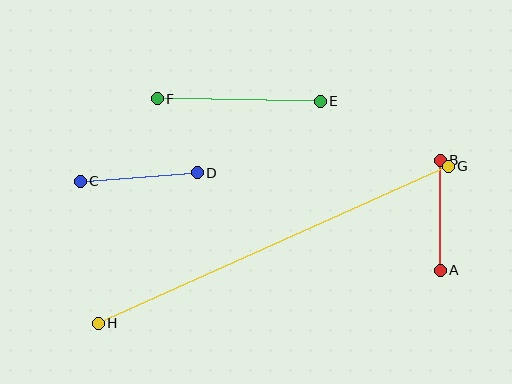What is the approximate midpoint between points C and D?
The midpoint is at approximately (139, 177) pixels.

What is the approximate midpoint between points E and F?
The midpoint is at approximately (239, 100) pixels.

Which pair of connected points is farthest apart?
Points G and H are farthest apart.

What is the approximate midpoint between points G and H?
The midpoint is at approximately (273, 245) pixels.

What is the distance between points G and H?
The distance is approximately 383 pixels.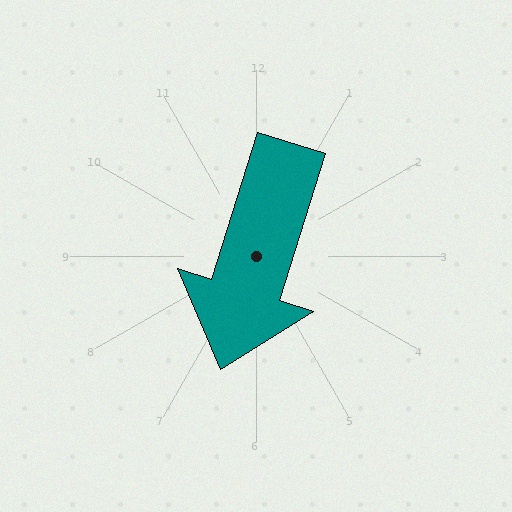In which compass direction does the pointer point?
South.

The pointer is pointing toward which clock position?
Roughly 7 o'clock.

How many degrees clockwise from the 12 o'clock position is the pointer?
Approximately 198 degrees.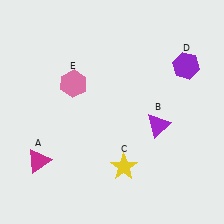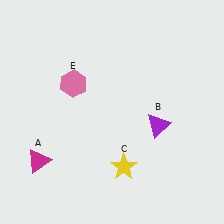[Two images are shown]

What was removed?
The purple hexagon (D) was removed in Image 2.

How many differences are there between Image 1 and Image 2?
There is 1 difference between the two images.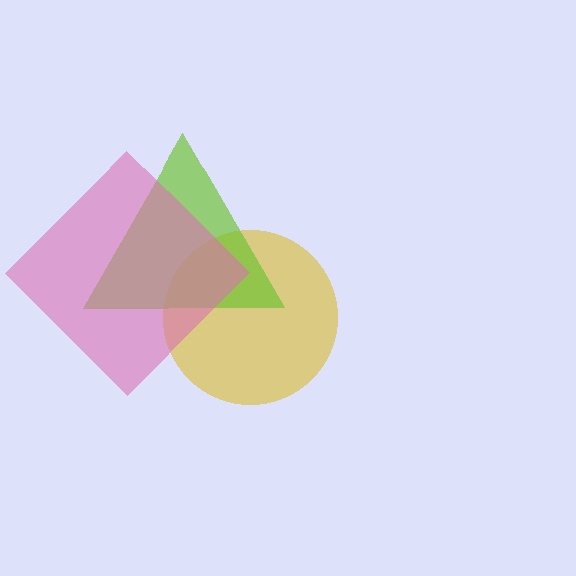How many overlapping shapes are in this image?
There are 3 overlapping shapes in the image.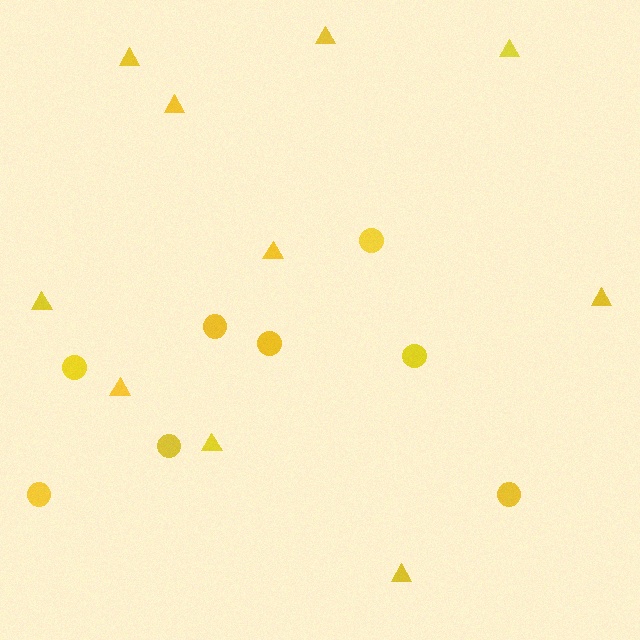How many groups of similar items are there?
There are 2 groups: one group of triangles (10) and one group of circles (8).